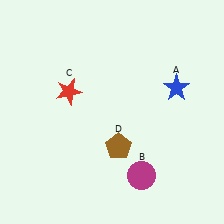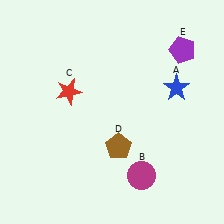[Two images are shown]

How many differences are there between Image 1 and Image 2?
There is 1 difference between the two images.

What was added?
A purple pentagon (E) was added in Image 2.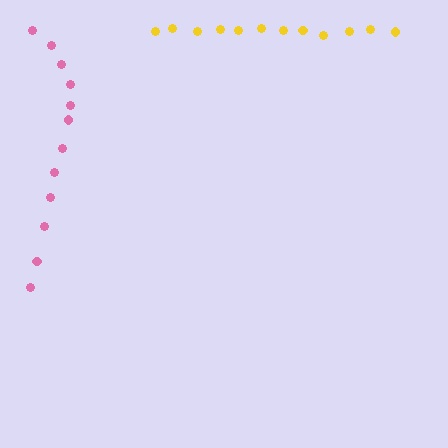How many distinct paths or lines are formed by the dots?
There are 2 distinct paths.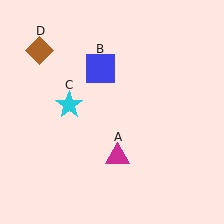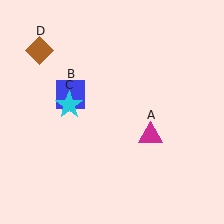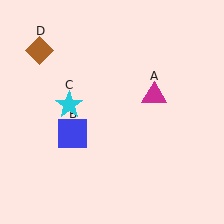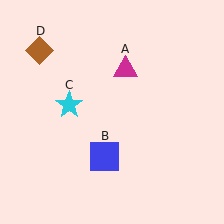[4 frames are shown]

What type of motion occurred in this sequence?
The magenta triangle (object A), blue square (object B) rotated counterclockwise around the center of the scene.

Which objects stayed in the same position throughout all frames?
Cyan star (object C) and brown diamond (object D) remained stationary.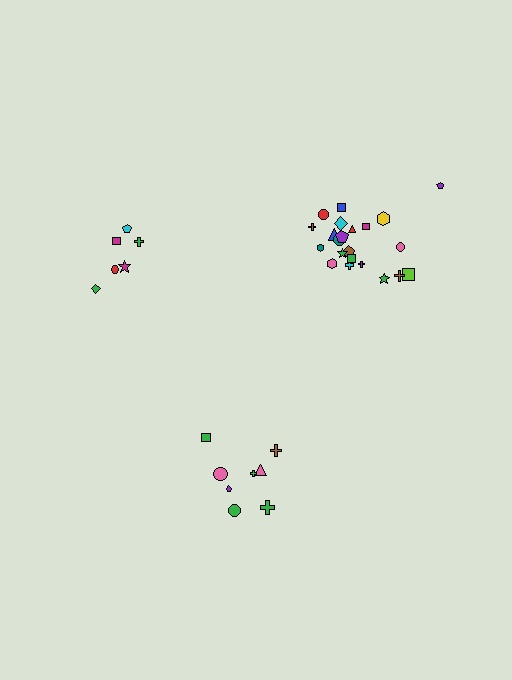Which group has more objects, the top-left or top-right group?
The top-right group.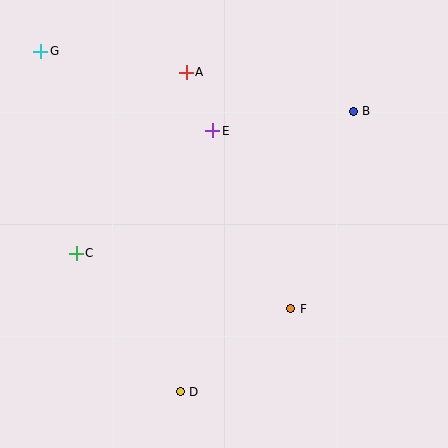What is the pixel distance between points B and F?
The distance between B and F is 207 pixels.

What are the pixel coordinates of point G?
Point G is at (41, 51).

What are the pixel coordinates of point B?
Point B is at (353, 111).